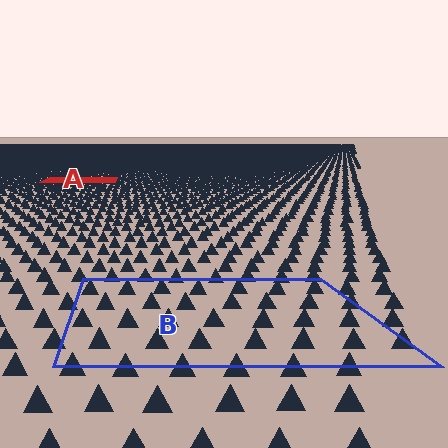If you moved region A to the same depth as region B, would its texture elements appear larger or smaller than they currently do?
They would appear larger. At a closer depth, the same texture elements are projected at a bigger on-screen size.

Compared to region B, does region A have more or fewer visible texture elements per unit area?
Region A has more texture elements per unit area — they are packed more densely because it is farther away.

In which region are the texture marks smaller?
The texture marks are smaller in region A, because it is farther away.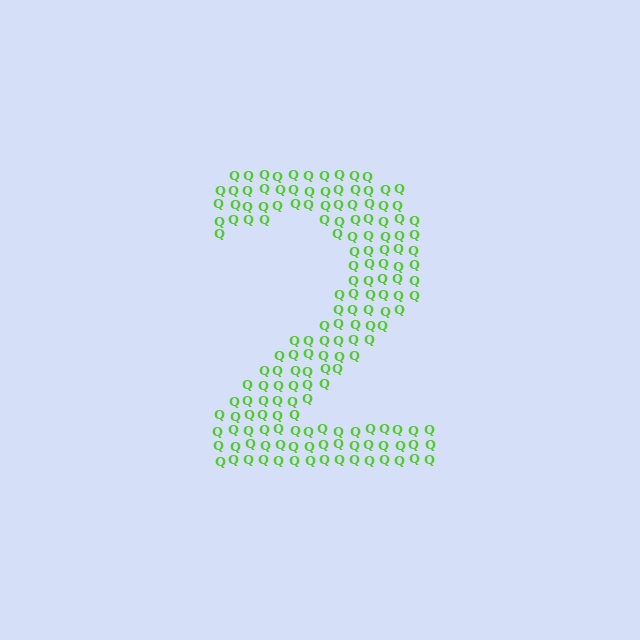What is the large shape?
The large shape is the digit 2.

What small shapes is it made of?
It is made of small letter Q's.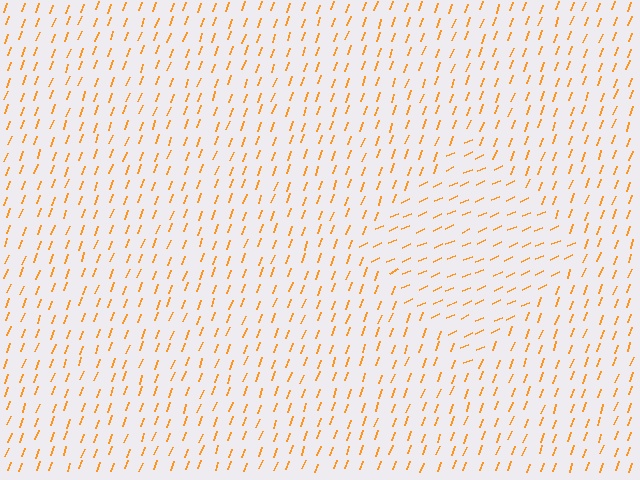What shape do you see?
I see a diamond.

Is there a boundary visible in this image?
Yes, there is a texture boundary formed by a change in line orientation.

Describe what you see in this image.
The image is filled with small orange line segments. A diamond region in the image has lines oriented differently from the surrounding lines, creating a visible texture boundary.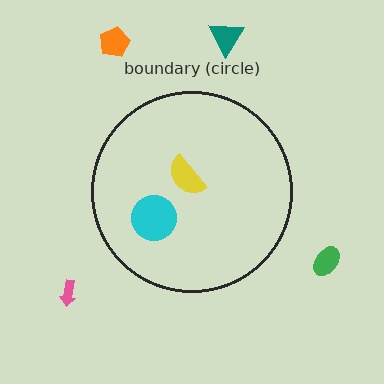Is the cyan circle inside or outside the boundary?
Inside.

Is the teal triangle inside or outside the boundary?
Outside.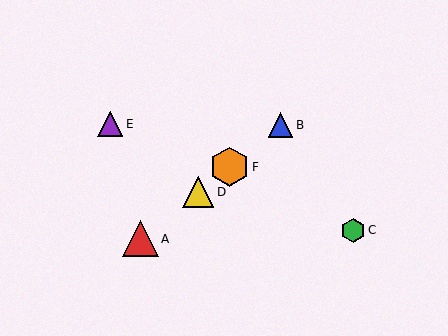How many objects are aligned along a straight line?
4 objects (A, B, D, F) are aligned along a straight line.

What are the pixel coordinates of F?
Object F is at (229, 167).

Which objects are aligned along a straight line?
Objects A, B, D, F are aligned along a straight line.